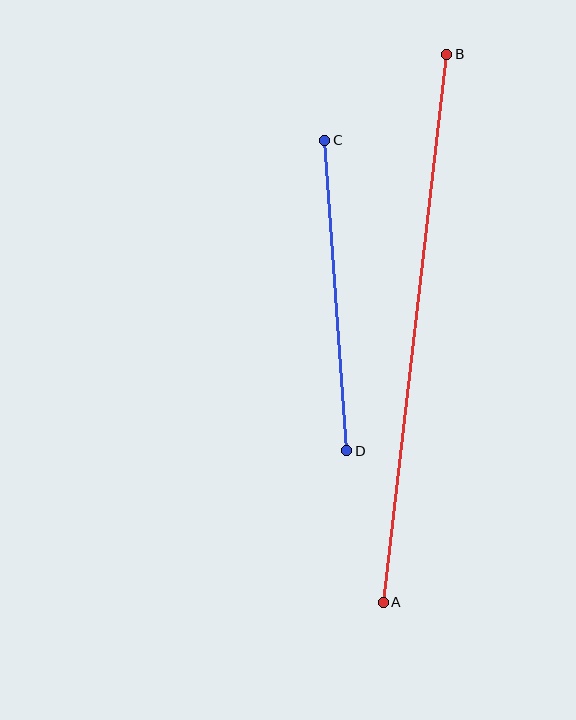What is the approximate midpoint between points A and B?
The midpoint is at approximately (415, 328) pixels.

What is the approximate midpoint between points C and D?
The midpoint is at approximately (336, 296) pixels.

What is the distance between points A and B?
The distance is approximately 552 pixels.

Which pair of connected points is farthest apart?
Points A and B are farthest apart.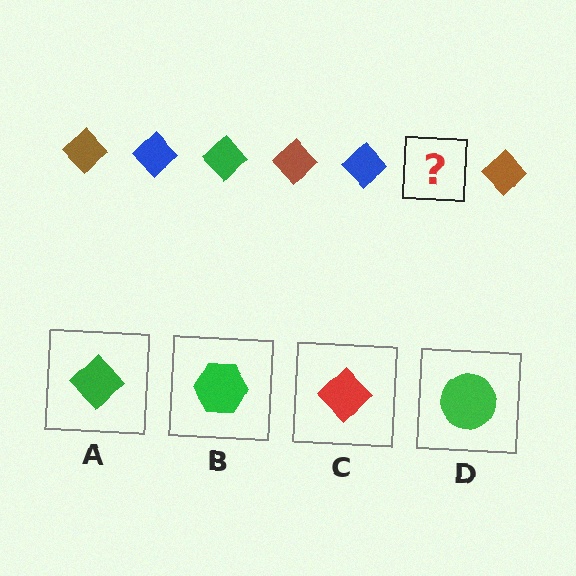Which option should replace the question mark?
Option A.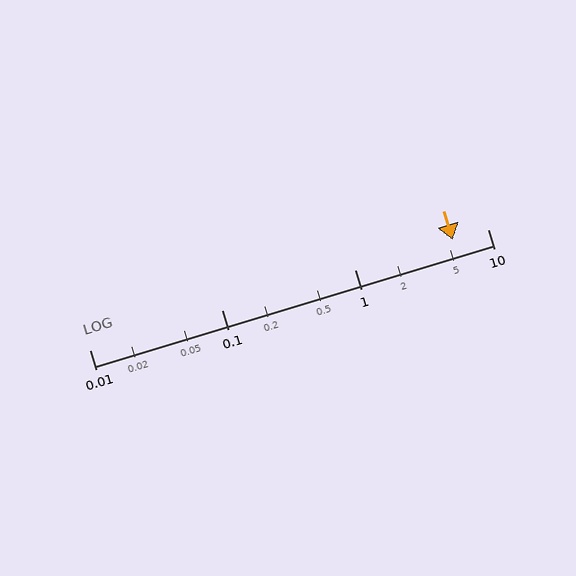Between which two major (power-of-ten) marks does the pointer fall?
The pointer is between 1 and 10.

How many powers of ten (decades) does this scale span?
The scale spans 3 decades, from 0.01 to 10.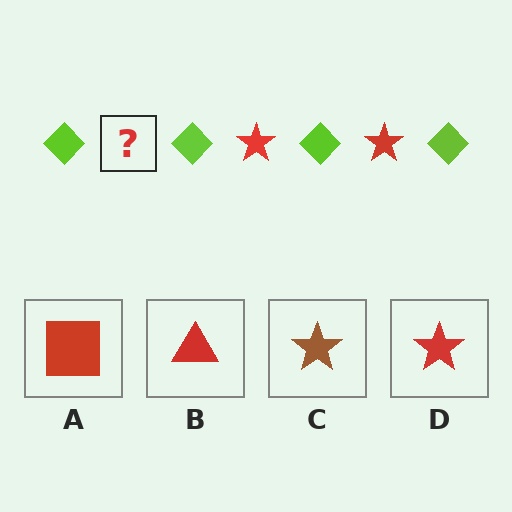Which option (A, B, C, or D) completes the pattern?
D.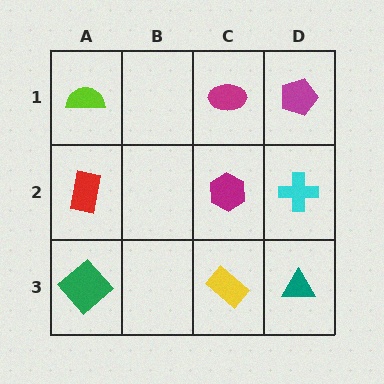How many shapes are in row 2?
3 shapes.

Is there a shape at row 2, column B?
No, that cell is empty.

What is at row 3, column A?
A green diamond.